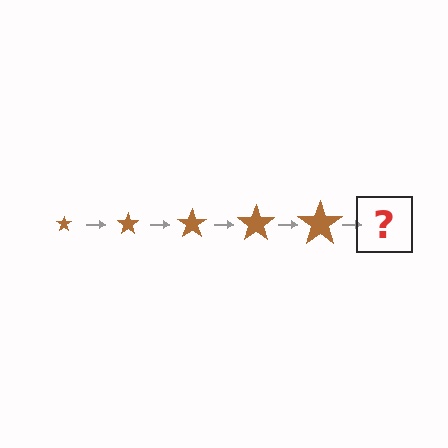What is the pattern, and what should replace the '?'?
The pattern is that the star gets progressively larger each step. The '?' should be a brown star, larger than the previous one.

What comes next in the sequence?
The next element should be a brown star, larger than the previous one.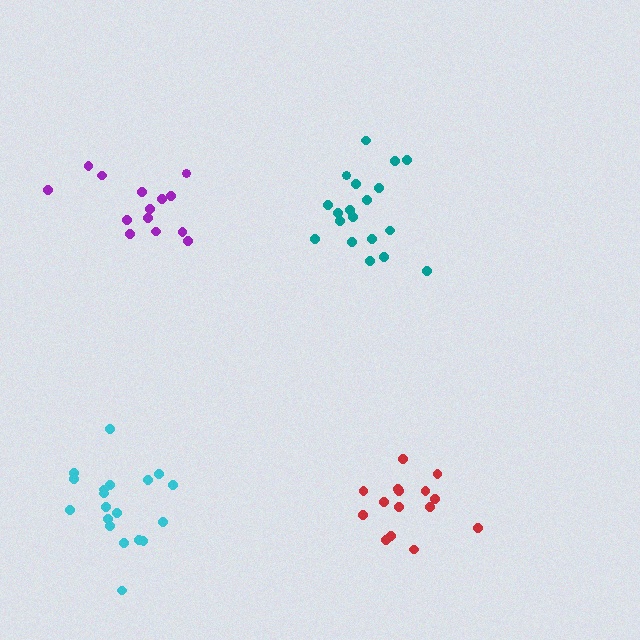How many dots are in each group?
Group 1: 19 dots, Group 2: 14 dots, Group 3: 19 dots, Group 4: 15 dots (67 total).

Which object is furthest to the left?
The cyan cluster is leftmost.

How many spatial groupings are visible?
There are 4 spatial groupings.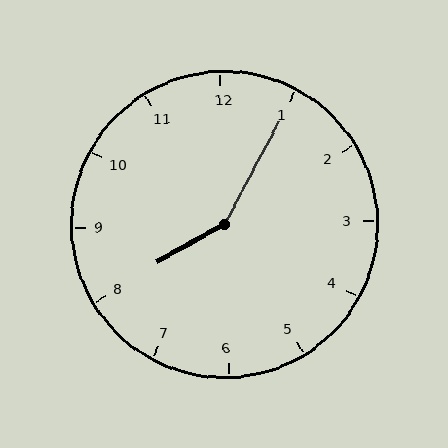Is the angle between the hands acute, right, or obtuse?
It is obtuse.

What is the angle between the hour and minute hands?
Approximately 148 degrees.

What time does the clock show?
8:05.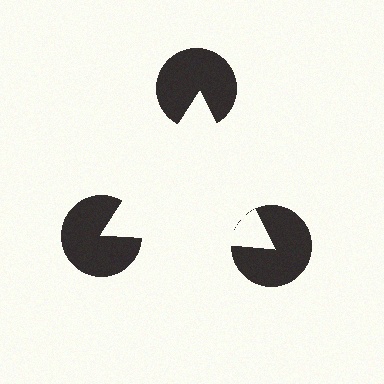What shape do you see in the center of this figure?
An illusory triangle — its edges are inferred from the aligned wedge cuts in the pac-man discs, not physically drawn.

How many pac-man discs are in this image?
There are 3 — one at each vertex of the illusory triangle.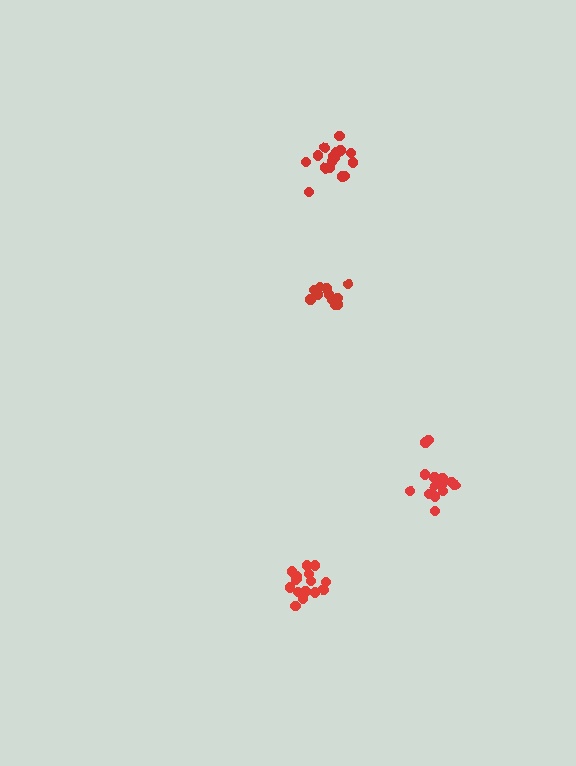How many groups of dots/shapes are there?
There are 4 groups.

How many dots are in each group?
Group 1: 13 dots, Group 2: 17 dots, Group 3: 14 dots, Group 4: 17 dots (61 total).